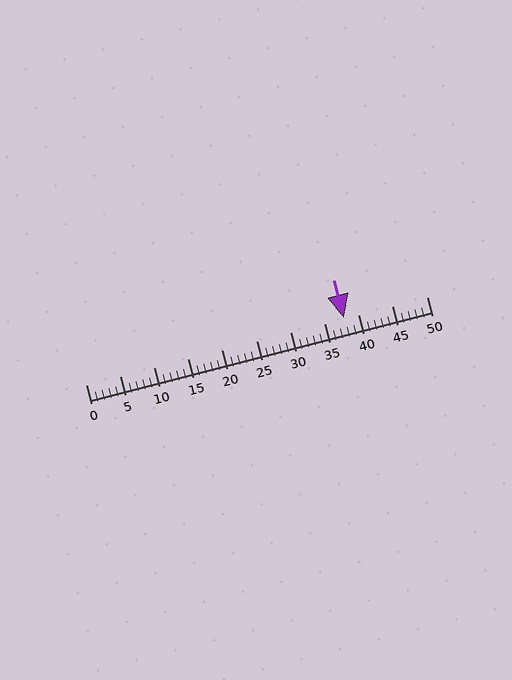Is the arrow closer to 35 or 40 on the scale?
The arrow is closer to 40.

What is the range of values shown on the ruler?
The ruler shows values from 0 to 50.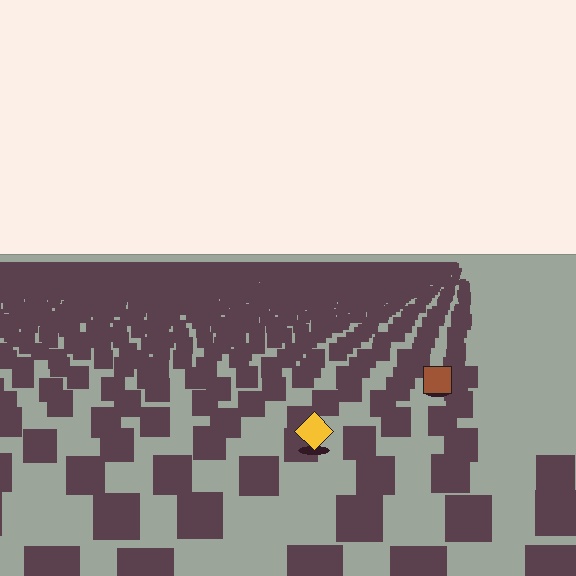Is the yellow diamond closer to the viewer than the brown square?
Yes. The yellow diamond is closer — you can tell from the texture gradient: the ground texture is coarser near it.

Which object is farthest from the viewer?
The brown square is farthest from the viewer. It appears smaller and the ground texture around it is denser.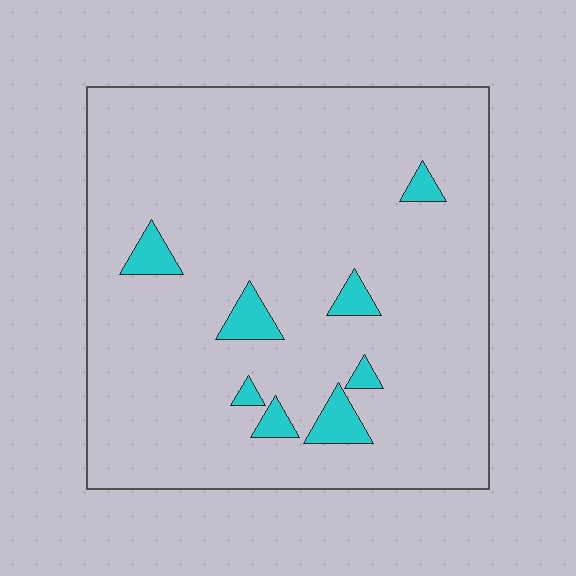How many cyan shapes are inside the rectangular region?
8.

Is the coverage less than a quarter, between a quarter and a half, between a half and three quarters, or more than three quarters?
Less than a quarter.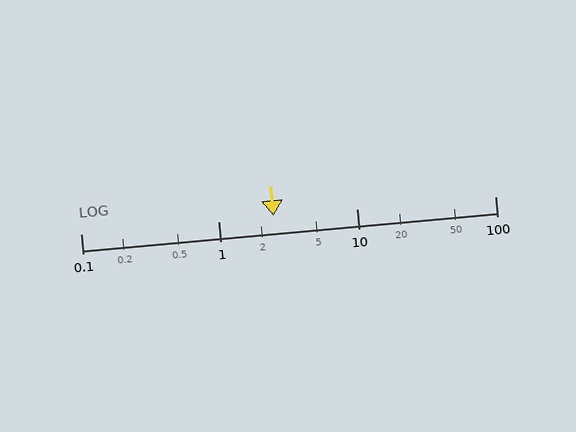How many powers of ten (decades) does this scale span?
The scale spans 3 decades, from 0.1 to 100.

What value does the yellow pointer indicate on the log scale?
The pointer indicates approximately 2.5.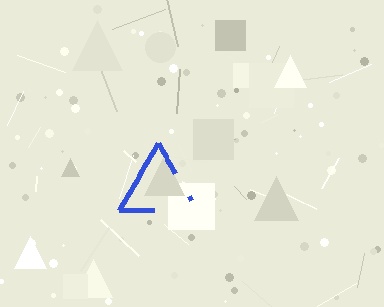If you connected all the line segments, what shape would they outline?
They would outline a triangle.